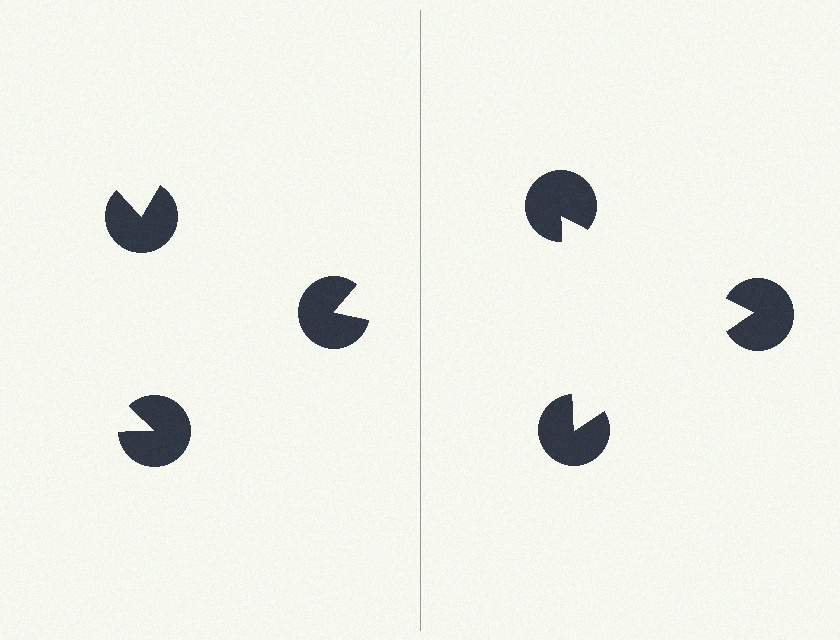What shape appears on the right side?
An illusory triangle.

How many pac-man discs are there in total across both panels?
6 — 3 on each side.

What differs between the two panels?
The pac-man discs are positioned identically on both sides; only the wedge orientations differ. On the right they align to a triangle; on the left they are misaligned.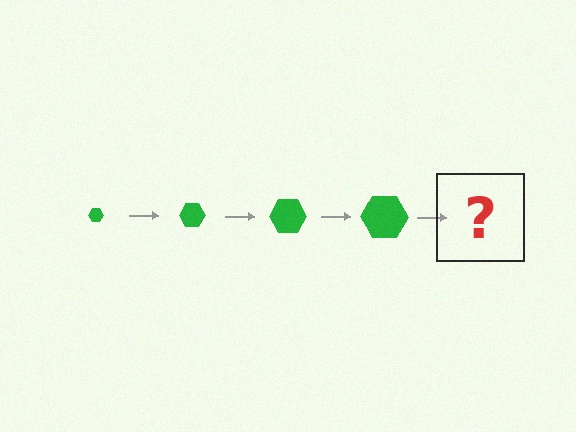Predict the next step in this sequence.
The next step is a green hexagon, larger than the previous one.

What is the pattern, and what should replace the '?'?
The pattern is that the hexagon gets progressively larger each step. The '?' should be a green hexagon, larger than the previous one.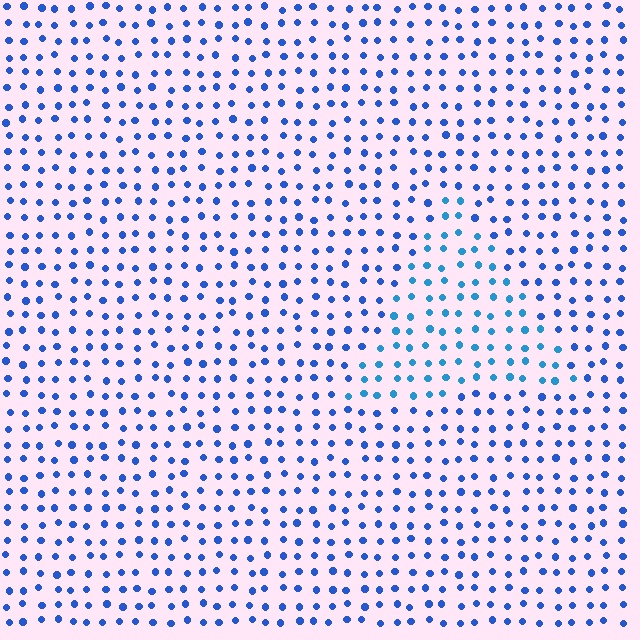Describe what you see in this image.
The image is filled with small blue elements in a uniform arrangement. A triangle-shaped region is visible where the elements are tinted to a slightly different hue, forming a subtle color boundary.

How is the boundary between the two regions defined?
The boundary is defined purely by a slight shift in hue (about 22 degrees). Spacing, size, and orientation are identical on both sides.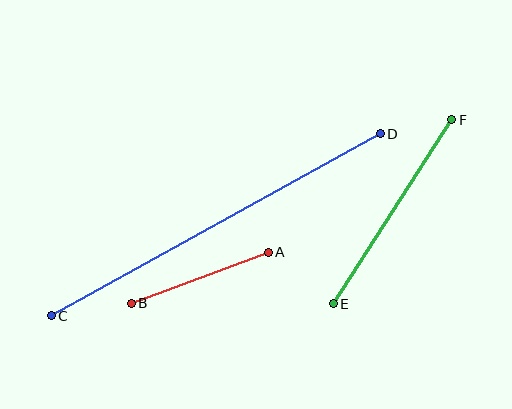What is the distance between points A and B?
The distance is approximately 146 pixels.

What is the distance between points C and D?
The distance is approximately 376 pixels.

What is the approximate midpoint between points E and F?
The midpoint is at approximately (392, 212) pixels.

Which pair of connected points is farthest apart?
Points C and D are farthest apart.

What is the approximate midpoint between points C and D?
The midpoint is at approximately (216, 225) pixels.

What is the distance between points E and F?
The distance is approximately 219 pixels.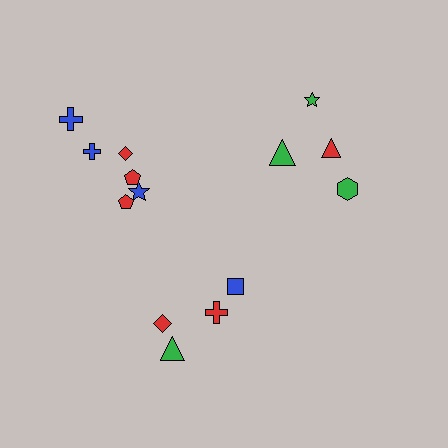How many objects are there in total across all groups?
There are 14 objects.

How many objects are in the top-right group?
There are 4 objects.